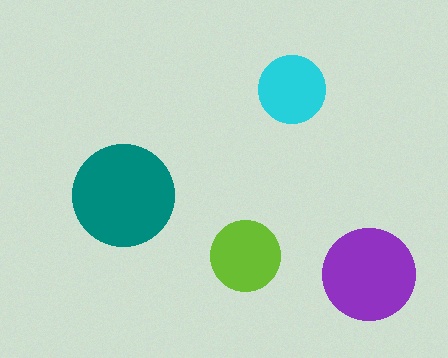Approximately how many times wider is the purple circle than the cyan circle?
About 1.5 times wider.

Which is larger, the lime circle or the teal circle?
The teal one.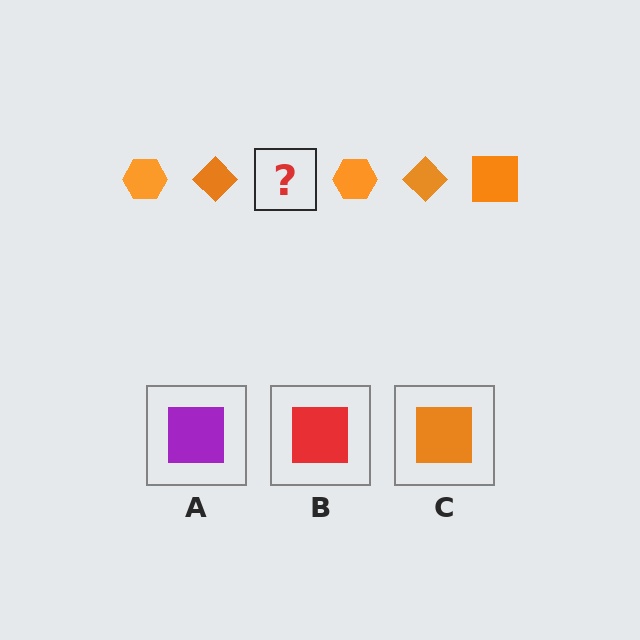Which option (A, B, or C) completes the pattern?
C.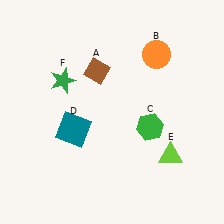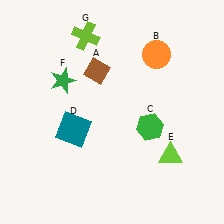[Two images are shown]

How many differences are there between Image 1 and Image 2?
There is 1 difference between the two images.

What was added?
A lime cross (G) was added in Image 2.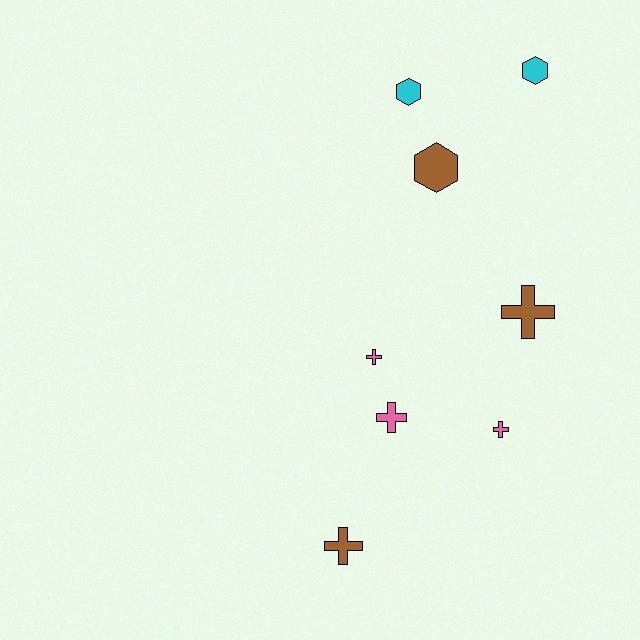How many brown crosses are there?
There are 2 brown crosses.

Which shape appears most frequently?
Cross, with 5 objects.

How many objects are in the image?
There are 8 objects.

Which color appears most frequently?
Brown, with 3 objects.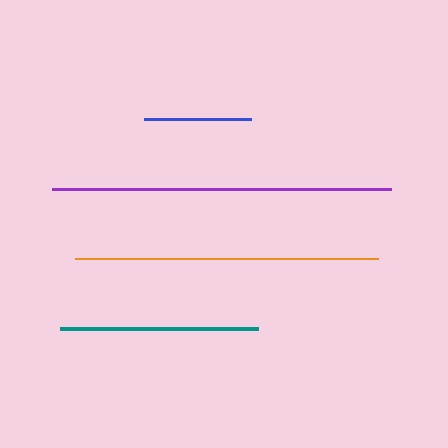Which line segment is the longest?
The purple line is the longest at approximately 339 pixels.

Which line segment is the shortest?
The blue line is the shortest at approximately 107 pixels.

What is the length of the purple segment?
The purple segment is approximately 339 pixels long.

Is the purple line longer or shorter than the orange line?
The purple line is longer than the orange line.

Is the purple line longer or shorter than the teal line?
The purple line is longer than the teal line.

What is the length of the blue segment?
The blue segment is approximately 107 pixels long.